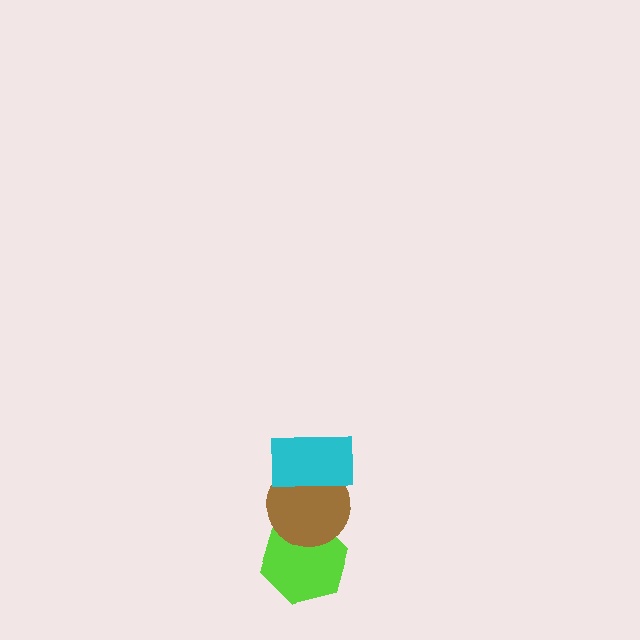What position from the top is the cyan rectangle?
The cyan rectangle is 1st from the top.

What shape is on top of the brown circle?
The cyan rectangle is on top of the brown circle.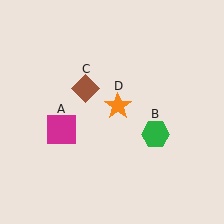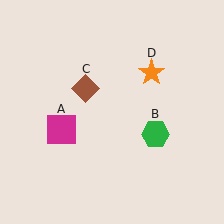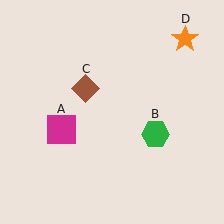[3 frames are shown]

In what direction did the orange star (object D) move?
The orange star (object D) moved up and to the right.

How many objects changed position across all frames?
1 object changed position: orange star (object D).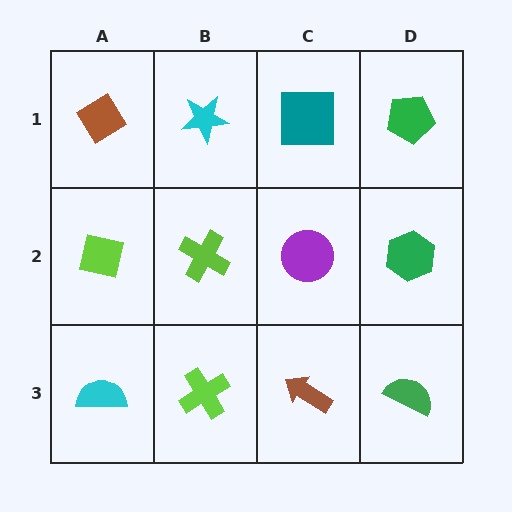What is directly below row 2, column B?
A lime cross.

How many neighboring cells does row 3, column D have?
2.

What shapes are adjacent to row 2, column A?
A brown diamond (row 1, column A), a cyan semicircle (row 3, column A), a lime cross (row 2, column B).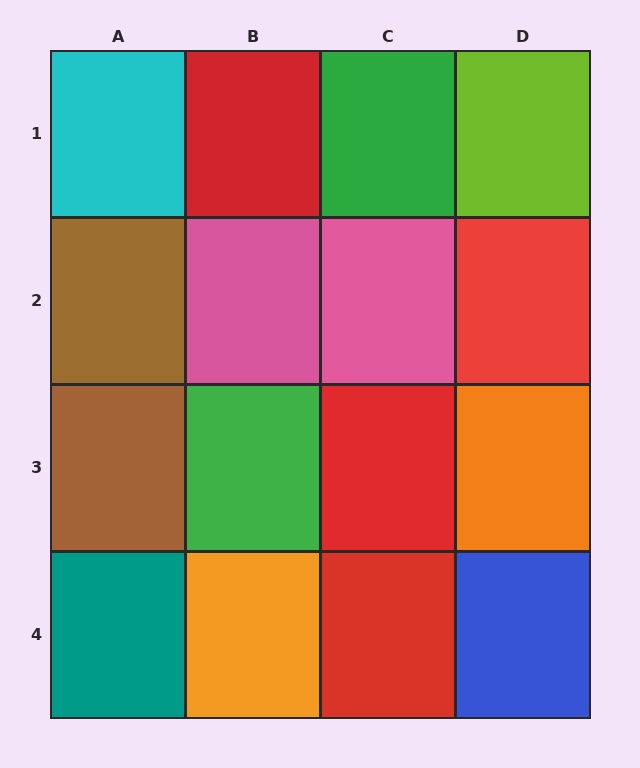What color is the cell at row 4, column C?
Red.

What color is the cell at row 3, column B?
Green.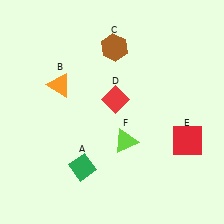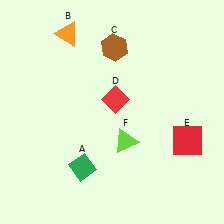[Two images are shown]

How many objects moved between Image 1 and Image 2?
1 object moved between the two images.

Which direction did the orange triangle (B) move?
The orange triangle (B) moved up.